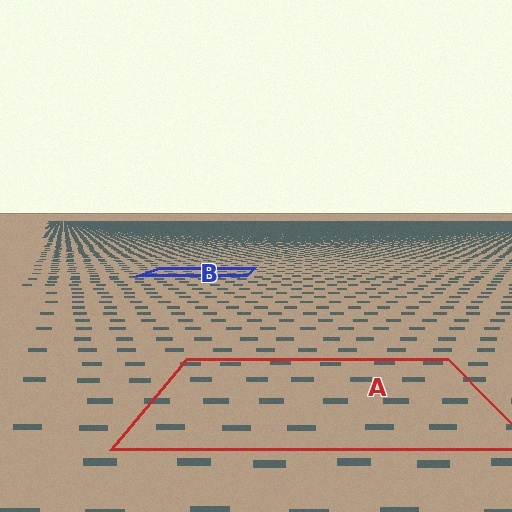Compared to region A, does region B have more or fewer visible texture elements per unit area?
Region B has more texture elements per unit area — they are packed more densely because it is farther away.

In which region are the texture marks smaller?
The texture marks are smaller in region B, because it is farther away.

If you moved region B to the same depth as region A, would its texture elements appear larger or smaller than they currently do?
They would appear larger. At a closer depth, the same texture elements are projected at a bigger on-screen size.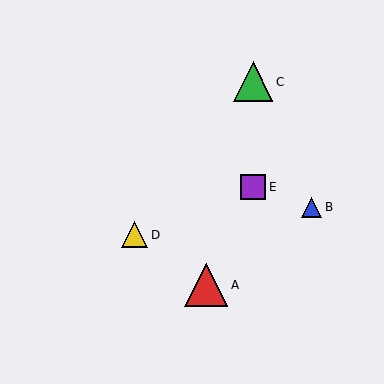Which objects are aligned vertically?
Objects C, E are aligned vertically.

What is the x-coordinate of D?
Object D is at x≈135.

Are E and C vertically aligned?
Yes, both are at x≈253.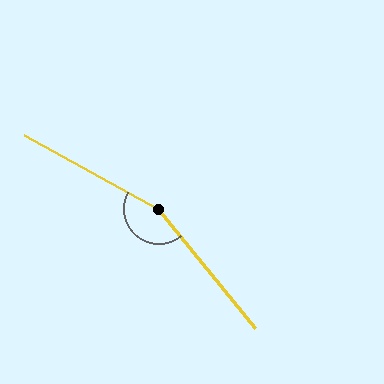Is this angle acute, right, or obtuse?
It is obtuse.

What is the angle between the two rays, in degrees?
Approximately 158 degrees.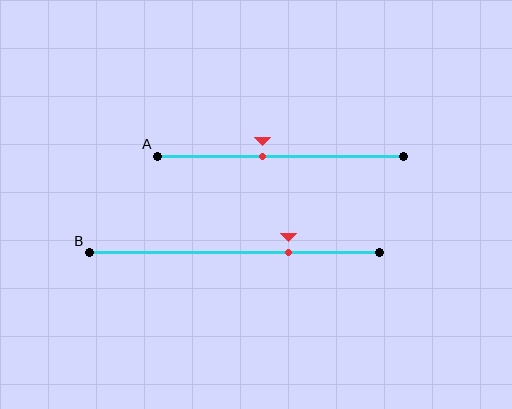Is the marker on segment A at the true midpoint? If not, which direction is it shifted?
No, the marker on segment A is shifted to the left by about 7% of the segment length.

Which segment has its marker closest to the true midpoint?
Segment A has its marker closest to the true midpoint.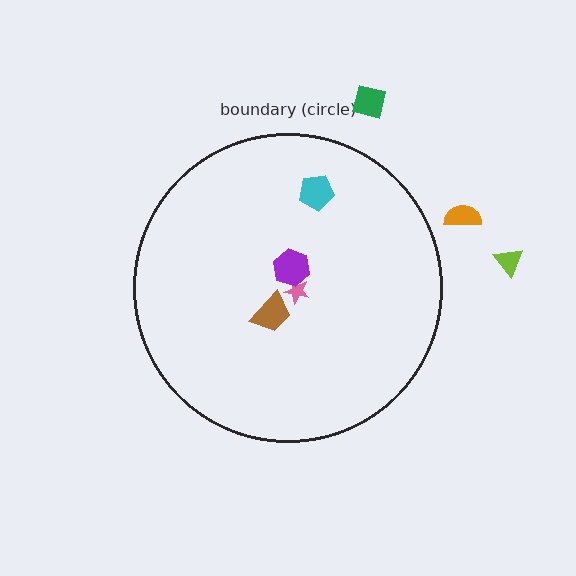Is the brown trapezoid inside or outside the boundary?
Inside.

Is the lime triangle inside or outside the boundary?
Outside.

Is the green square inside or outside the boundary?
Outside.